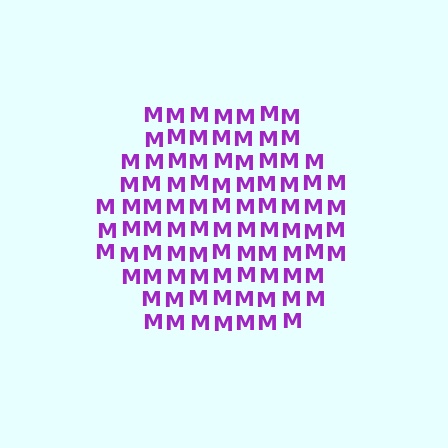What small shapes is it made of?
It is made of small letter M's.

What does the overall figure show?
The overall figure shows a hexagon.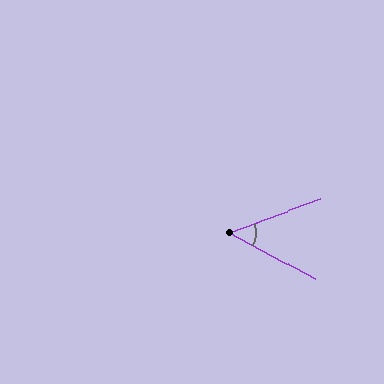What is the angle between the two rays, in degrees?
Approximately 48 degrees.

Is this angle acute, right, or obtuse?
It is acute.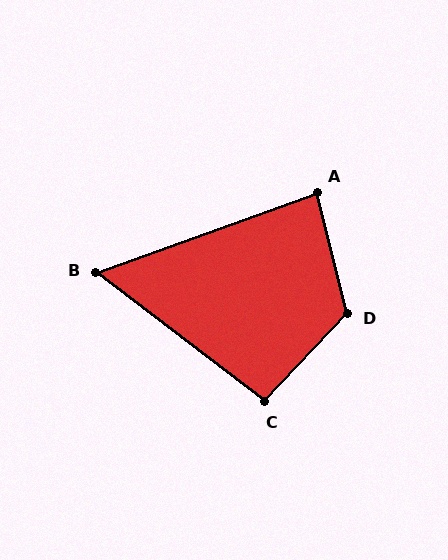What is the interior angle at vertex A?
Approximately 84 degrees (acute).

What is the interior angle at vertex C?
Approximately 96 degrees (obtuse).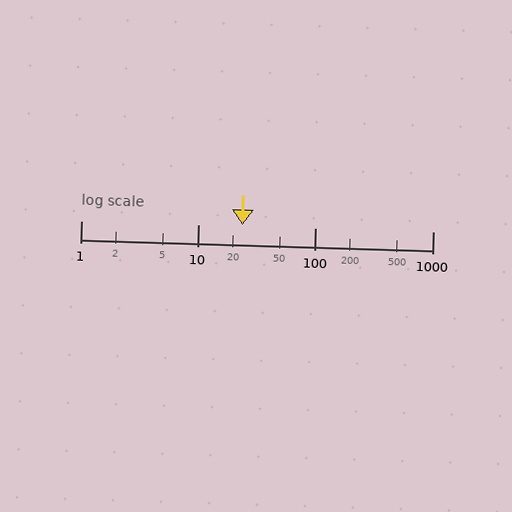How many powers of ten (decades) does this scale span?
The scale spans 3 decades, from 1 to 1000.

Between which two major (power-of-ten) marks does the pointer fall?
The pointer is between 10 and 100.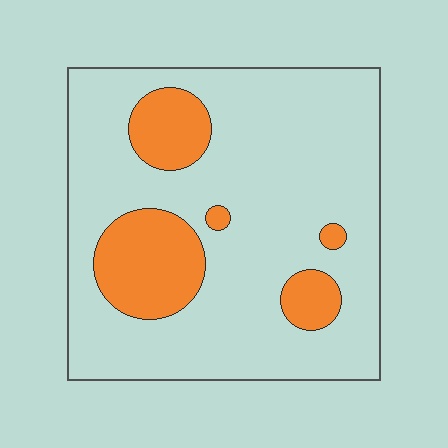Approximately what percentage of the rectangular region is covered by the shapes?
Approximately 20%.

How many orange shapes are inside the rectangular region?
5.